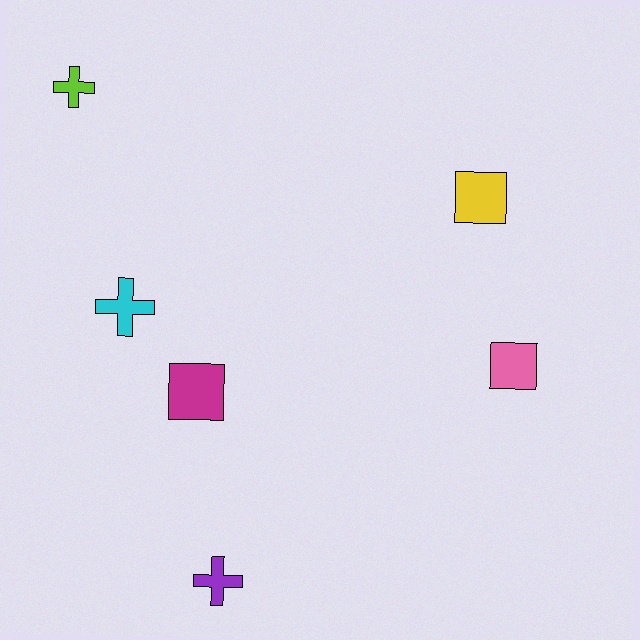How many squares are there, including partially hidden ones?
There are 3 squares.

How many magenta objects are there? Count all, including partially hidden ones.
There is 1 magenta object.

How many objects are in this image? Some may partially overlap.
There are 6 objects.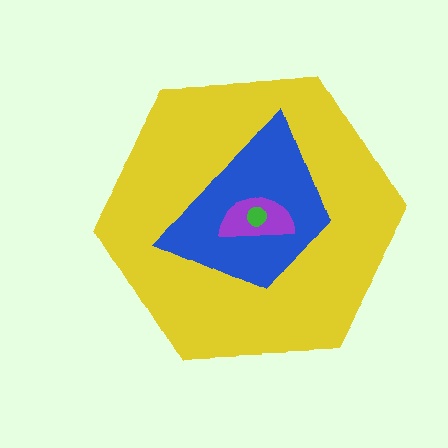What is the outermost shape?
The yellow hexagon.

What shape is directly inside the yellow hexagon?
The blue trapezoid.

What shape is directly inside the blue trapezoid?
The purple semicircle.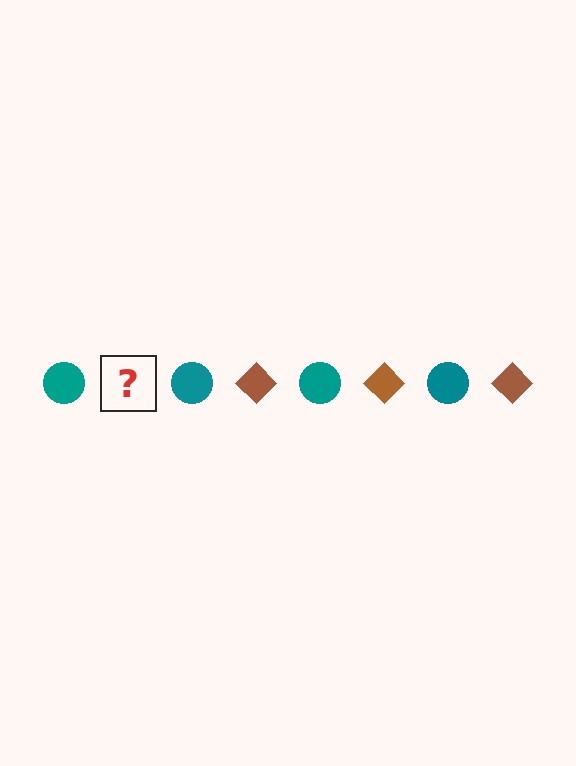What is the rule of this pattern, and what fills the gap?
The rule is that the pattern alternates between teal circle and brown diamond. The gap should be filled with a brown diamond.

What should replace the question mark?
The question mark should be replaced with a brown diamond.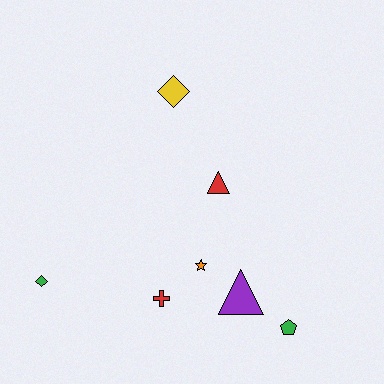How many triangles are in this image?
There are 2 triangles.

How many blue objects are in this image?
There are no blue objects.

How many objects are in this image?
There are 7 objects.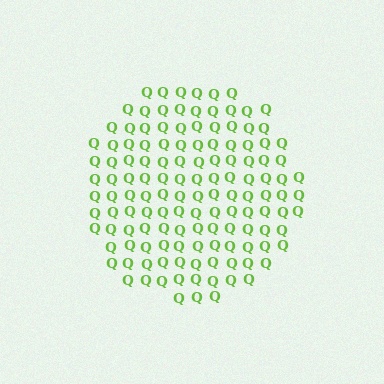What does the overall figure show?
The overall figure shows a circle.